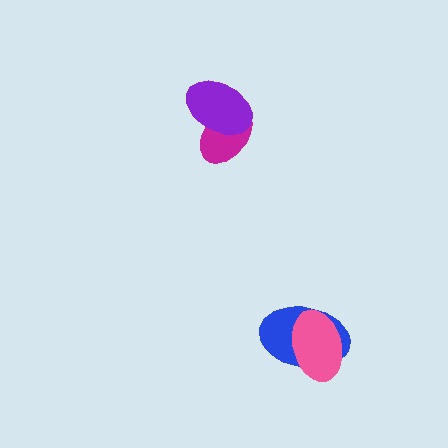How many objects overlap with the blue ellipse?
1 object overlaps with the blue ellipse.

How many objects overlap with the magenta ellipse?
1 object overlaps with the magenta ellipse.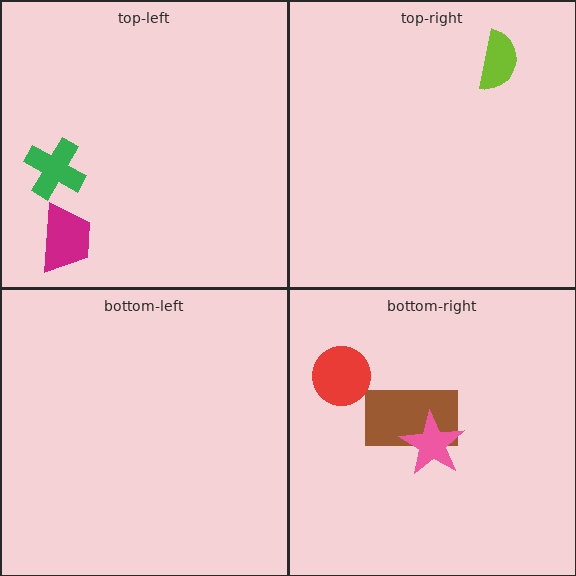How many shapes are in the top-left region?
2.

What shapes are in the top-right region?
The lime semicircle.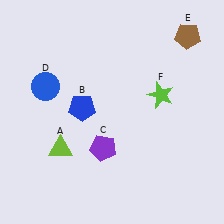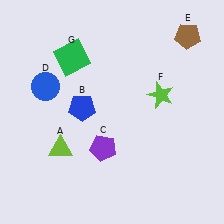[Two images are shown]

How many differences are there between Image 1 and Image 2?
There is 1 difference between the two images.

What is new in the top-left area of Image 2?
A green square (G) was added in the top-left area of Image 2.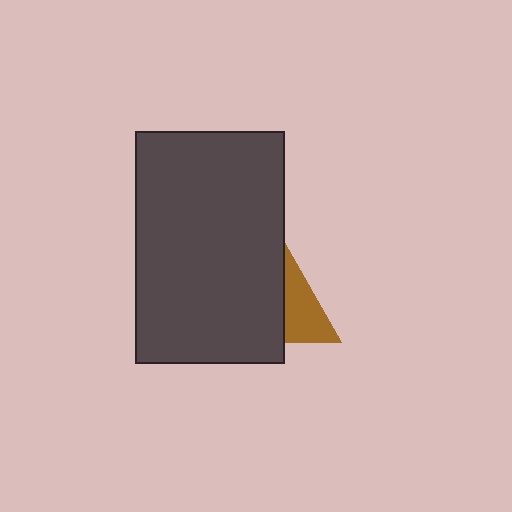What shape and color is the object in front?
The object in front is a dark gray rectangle.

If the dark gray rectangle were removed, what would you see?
You would see the complete brown triangle.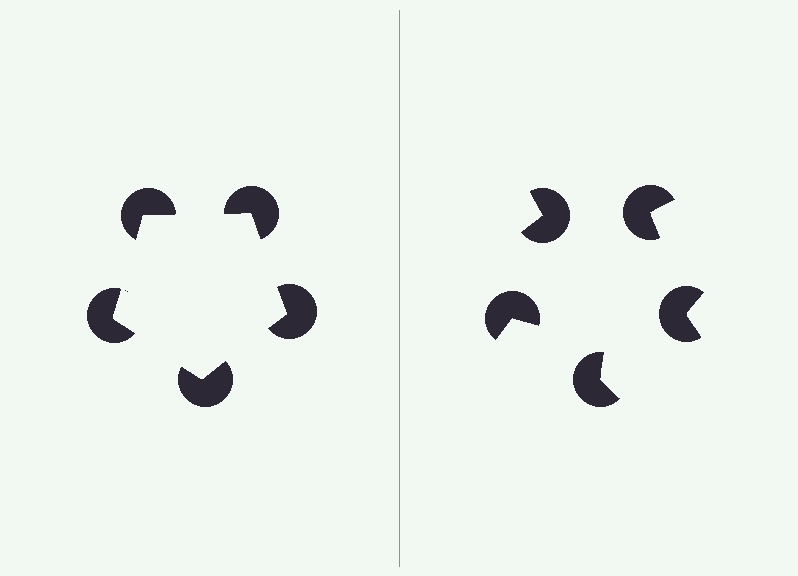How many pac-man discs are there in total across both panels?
10 — 5 on each side.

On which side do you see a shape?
An illusory pentagon appears on the left side. On the right side the wedge cuts are rotated, so no coherent shape forms.